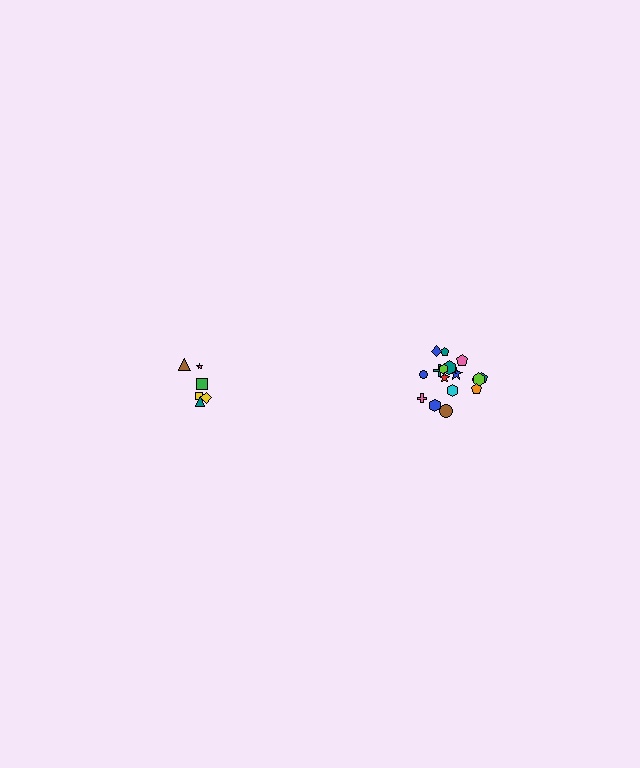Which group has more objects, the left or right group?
The right group.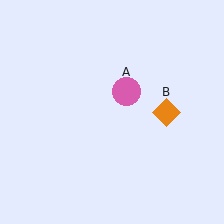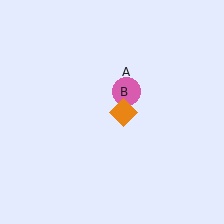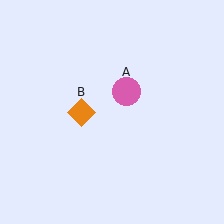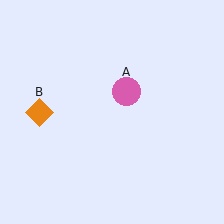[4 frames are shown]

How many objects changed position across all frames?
1 object changed position: orange diamond (object B).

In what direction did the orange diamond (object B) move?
The orange diamond (object B) moved left.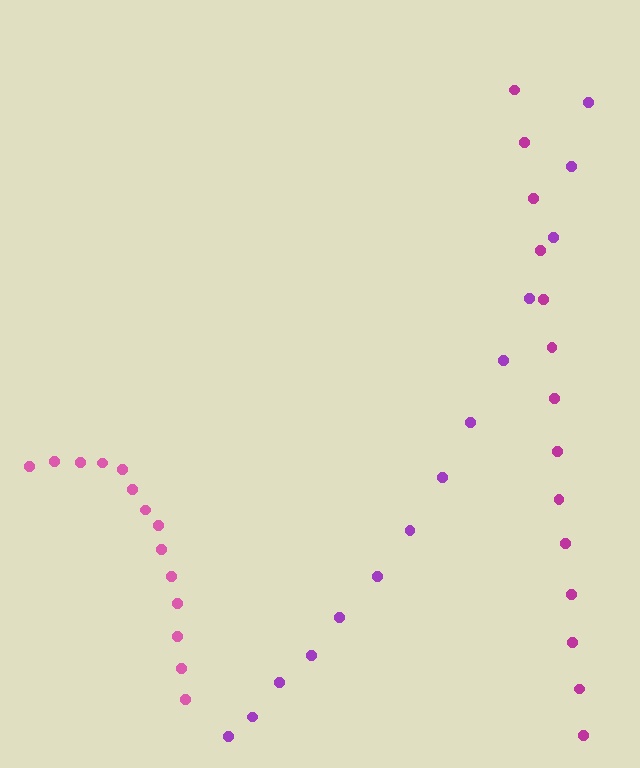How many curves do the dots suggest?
There are 3 distinct paths.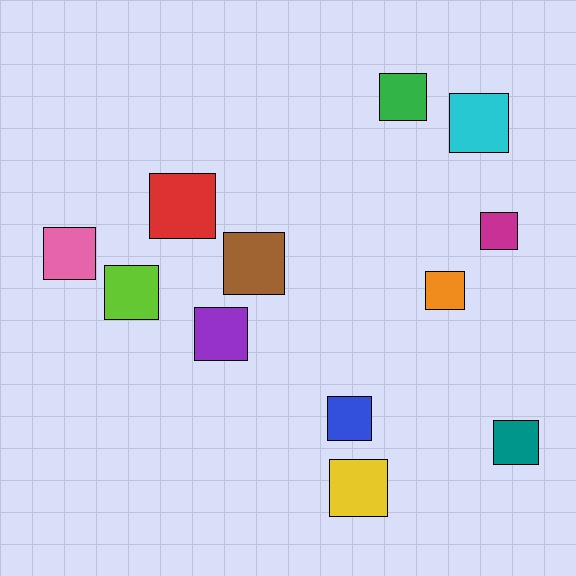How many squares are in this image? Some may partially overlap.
There are 12 squares.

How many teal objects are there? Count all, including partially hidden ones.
There is 1 teal object.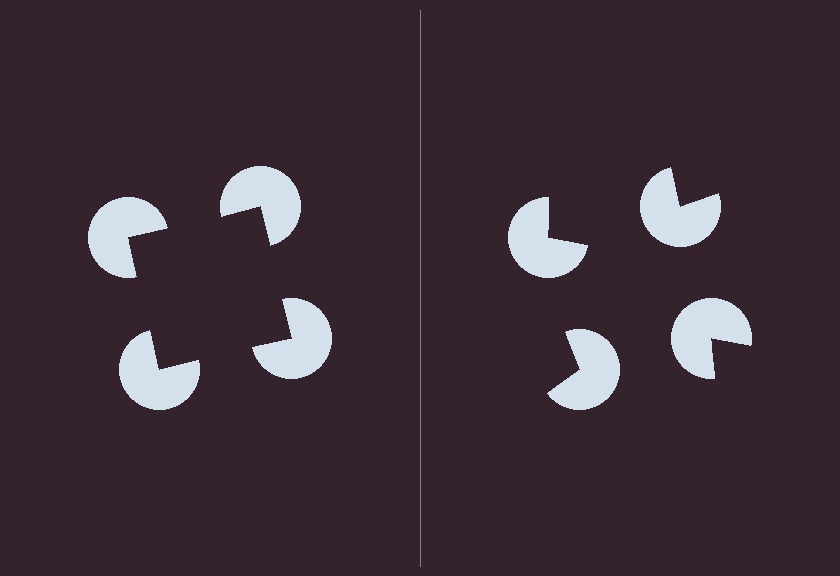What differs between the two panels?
The pac-man discs are positioned identically on both sides; only the wedge orientations differ. On the left they align to a square; on the right they are misaligned.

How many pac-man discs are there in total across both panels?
8 — 4 on each side.